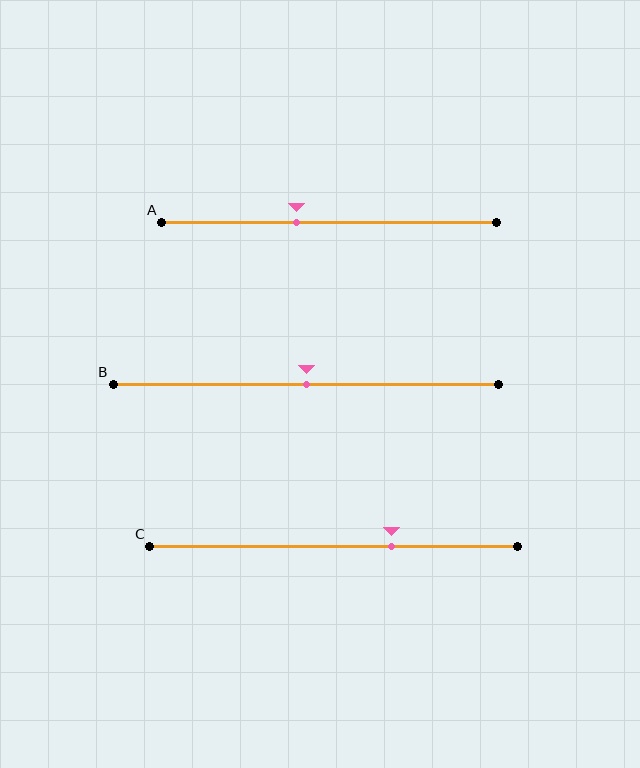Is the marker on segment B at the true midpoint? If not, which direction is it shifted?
Yes, the marker on segment B is at the true midpoint.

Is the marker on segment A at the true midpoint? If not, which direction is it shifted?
No, the marker on segment A is shifted to the left by about 10% of the segment length.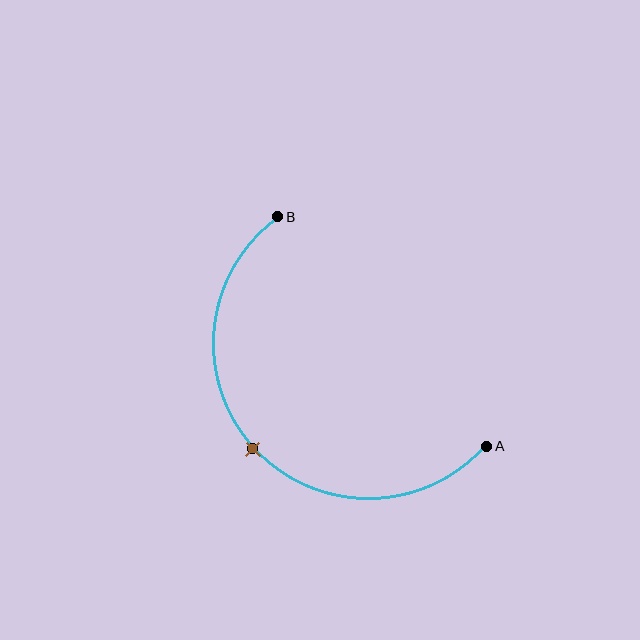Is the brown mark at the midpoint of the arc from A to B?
Yes. The brown mark lies on the arc at equal arc-length from both A and B — it is the arc midpoint.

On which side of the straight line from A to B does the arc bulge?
The arc bulges below and to the left of the straight line connecting A and B.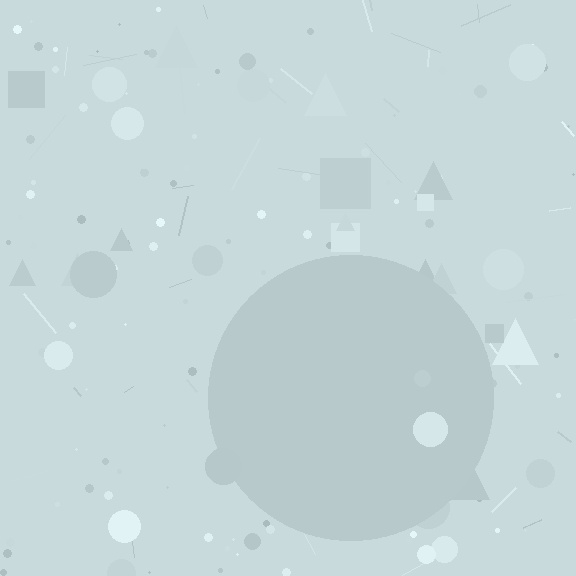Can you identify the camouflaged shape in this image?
The camouflaged shape is a circle.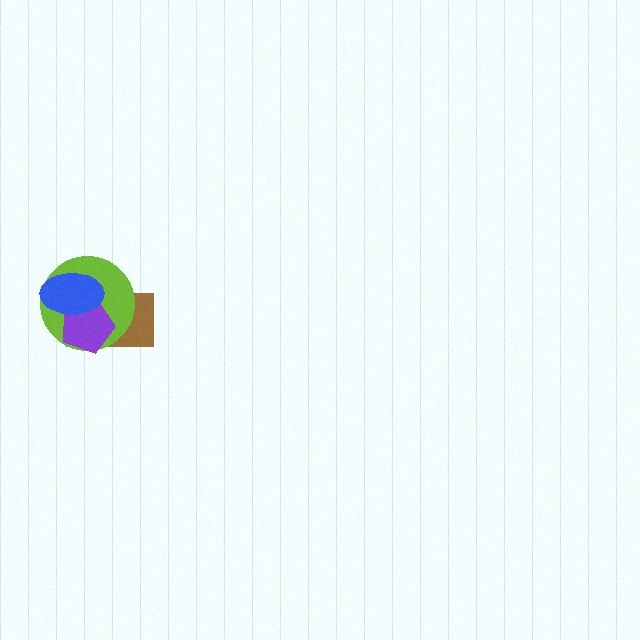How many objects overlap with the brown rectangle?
3 objects overlap with the brown rectangle.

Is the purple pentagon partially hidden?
Yes, it is partially covered by another shape.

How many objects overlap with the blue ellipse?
3 objects overlap with the blue ellipse.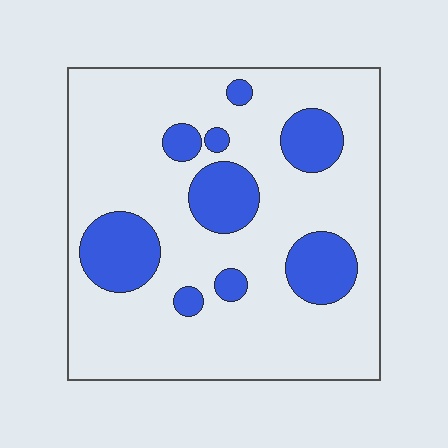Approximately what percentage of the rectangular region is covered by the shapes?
Approximately 20%.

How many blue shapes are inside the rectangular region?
9.